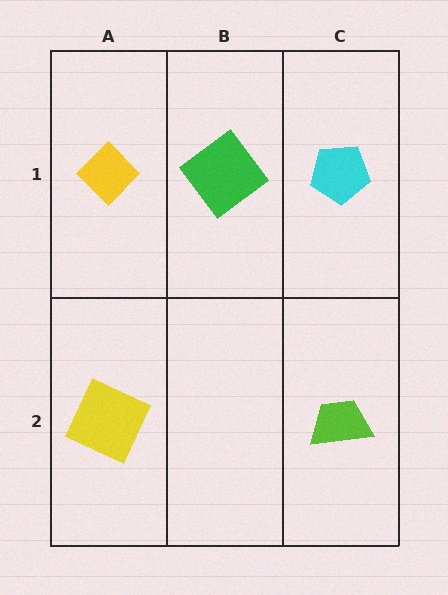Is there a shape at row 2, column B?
No, that cell is empty.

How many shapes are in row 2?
2 shapes.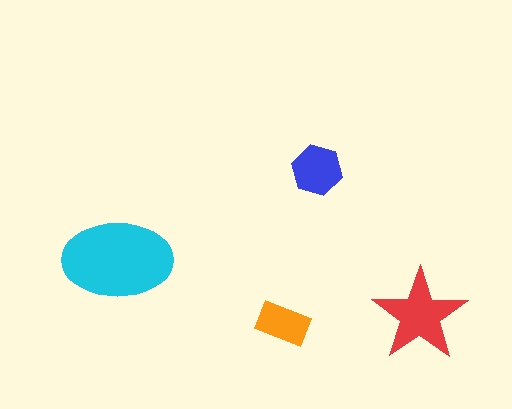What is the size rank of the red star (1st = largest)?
2nd.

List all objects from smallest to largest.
The orange rectangle, the blue hexagon, the red star, the cyan ellipse.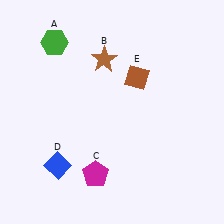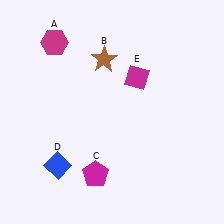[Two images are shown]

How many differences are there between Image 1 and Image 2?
There are 2 differences between the two images.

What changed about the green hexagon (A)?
In Image 1, A is green. In Image 2, it changed to magenta.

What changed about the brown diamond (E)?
In Image 1, E is brown. In Image 2, it changed to magenta.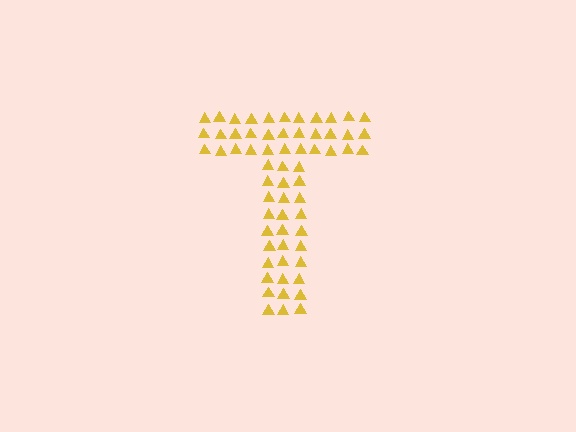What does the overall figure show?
The overall figure shows the letter T.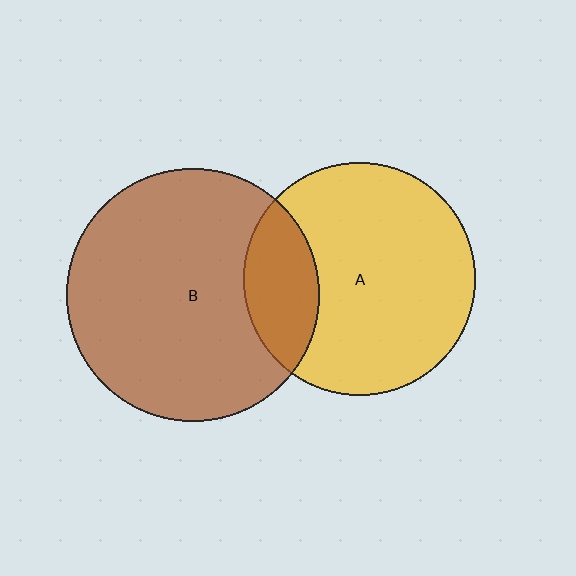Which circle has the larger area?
Circle B (brown).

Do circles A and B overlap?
Yes.